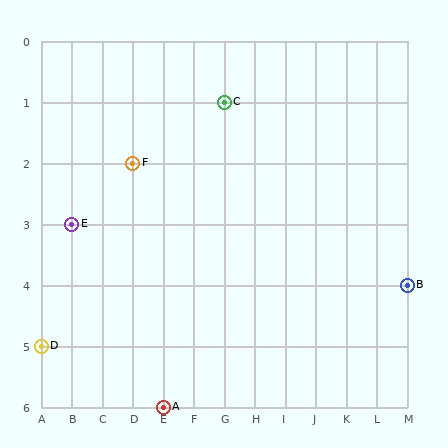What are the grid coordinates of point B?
Point B is at grid coordinates (M, 4).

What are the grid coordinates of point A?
Point A is at grid coordinates (E, 6).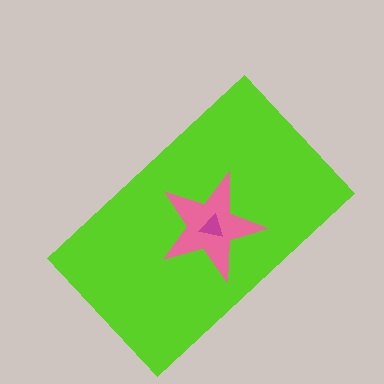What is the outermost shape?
The lime rectangle.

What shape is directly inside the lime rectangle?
The pink star.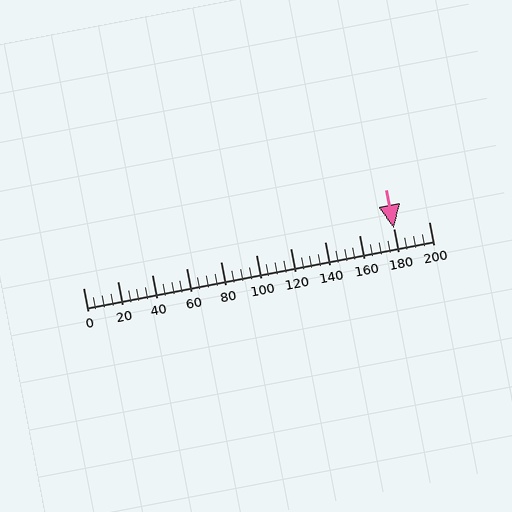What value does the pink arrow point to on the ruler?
The pink arrow points to approximately 180.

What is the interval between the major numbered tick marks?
The major tick marks are spaced 20 units apart.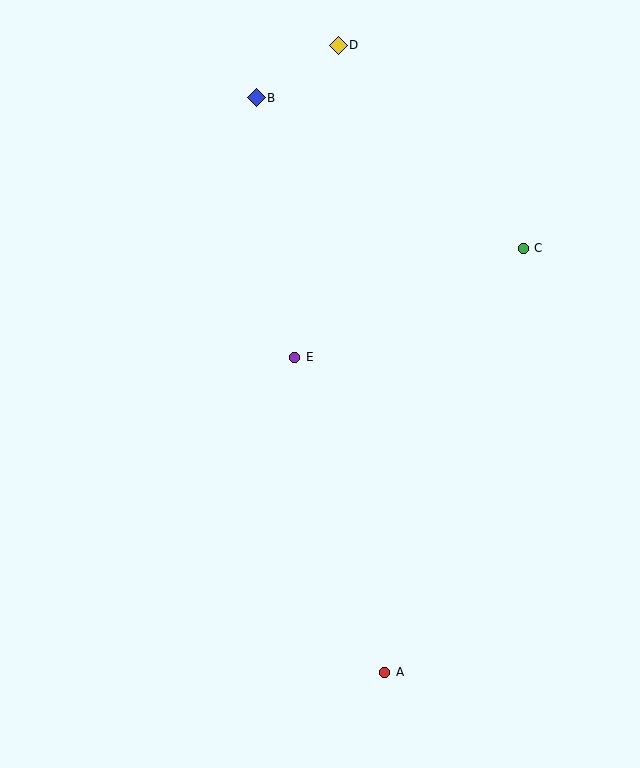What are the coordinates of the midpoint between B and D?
The midpoint between B and D is at (297, 71).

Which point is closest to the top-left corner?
Point B is closest to the top-left corner.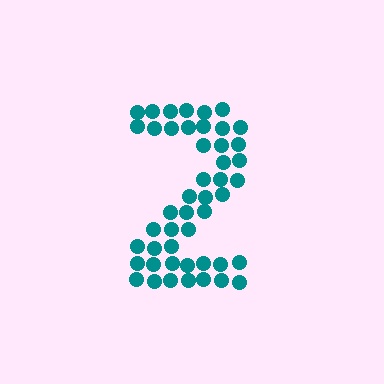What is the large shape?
The large shape is the digit 2.